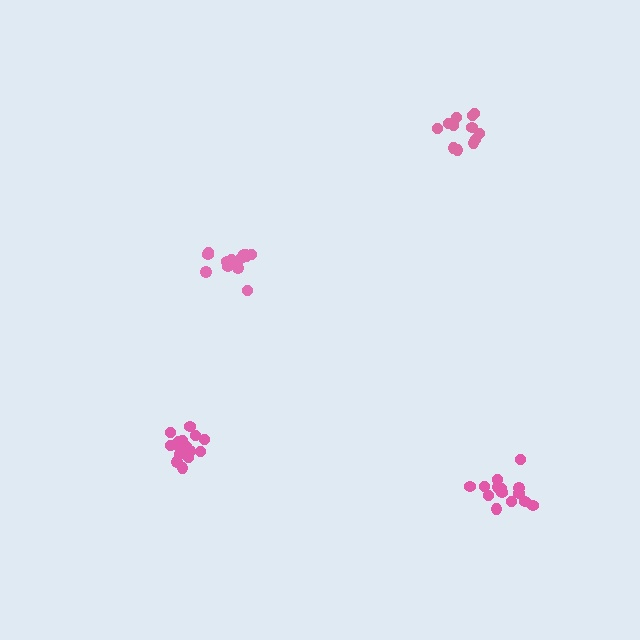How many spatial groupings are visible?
There are 4 spatial groupings.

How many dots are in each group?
Group 1: 16 dots, Group 2: 13 dots, Group 3: 14 dots, Group 4: 13 dots (56 total).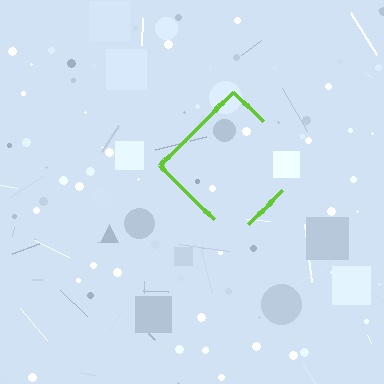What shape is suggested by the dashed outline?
The dashed outline suggests a diamond.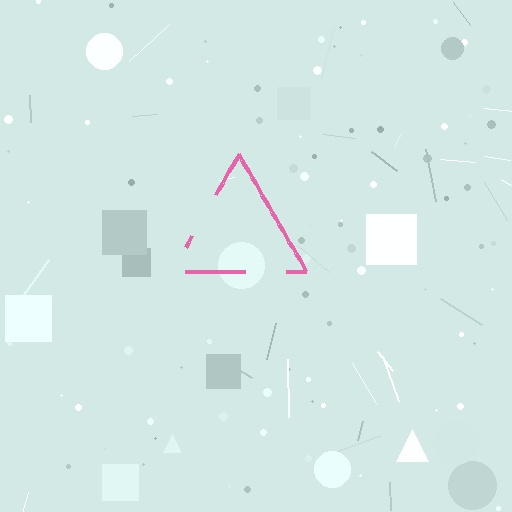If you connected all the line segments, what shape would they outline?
They would outline a triangle.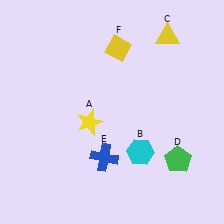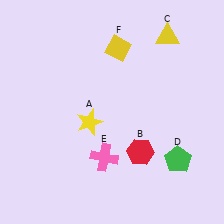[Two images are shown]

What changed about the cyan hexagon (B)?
In Image 1, B is cyan. In Image 2, it changed to red.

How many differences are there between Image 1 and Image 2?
There are 2 differences between the two images.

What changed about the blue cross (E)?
In Image 1, E is blue. In Image 2, it changed to pink.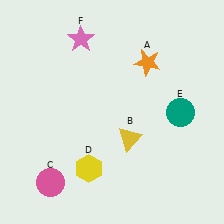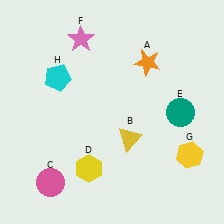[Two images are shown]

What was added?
A yellow hexagon (G), a cyan pentagon (H) were added in Image 2.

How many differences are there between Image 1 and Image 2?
There are 2 differences between the two images.